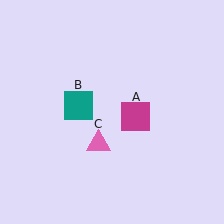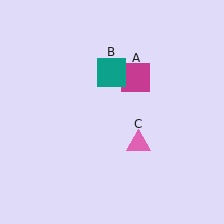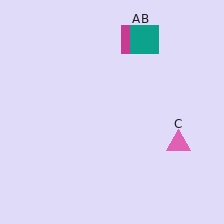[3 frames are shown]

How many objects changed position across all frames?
3 objects changed position: magenta square (object A), teal square (object B), pink triangle (object C).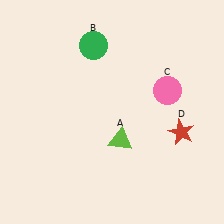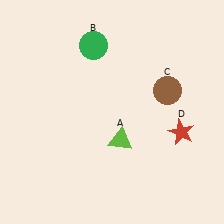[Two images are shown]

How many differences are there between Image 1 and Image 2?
There is 1 difference between the two images.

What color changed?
The circle (C) changed from pink in Image 1 to brown in Image 2.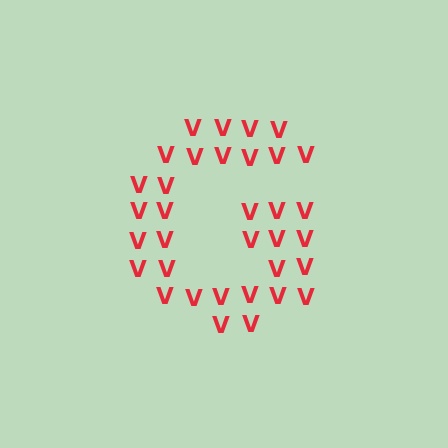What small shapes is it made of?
It is made of small letter V's.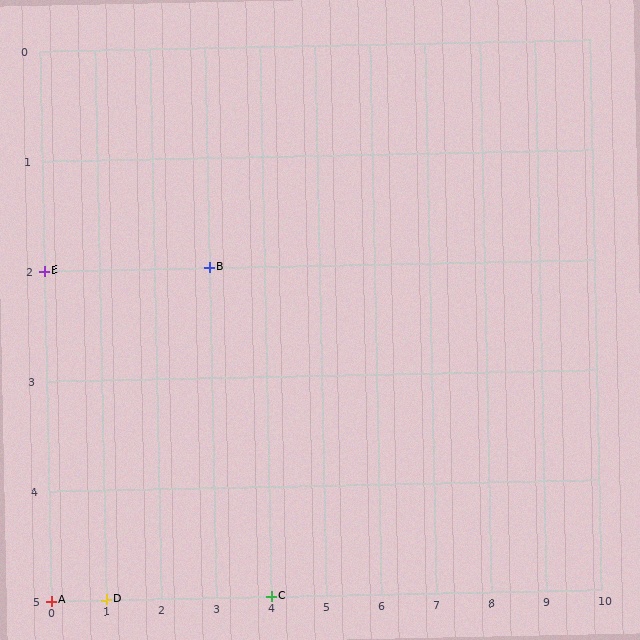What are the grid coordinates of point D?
Point D is at grid coordinates (1, 5).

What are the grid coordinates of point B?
Point B is at grid coordinates (3, 2).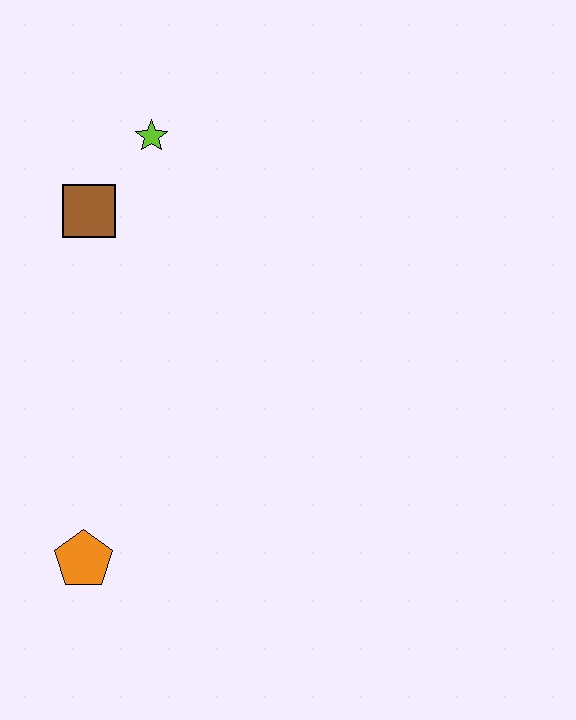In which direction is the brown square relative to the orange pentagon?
The brown square is above the orange pentagon.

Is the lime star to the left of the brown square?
No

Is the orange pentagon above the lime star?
No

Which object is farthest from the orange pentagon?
The lime star is farthest from the orange pentagon.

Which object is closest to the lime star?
The brown square is closest to the lime star.